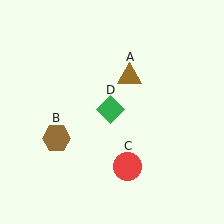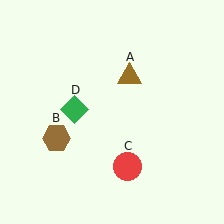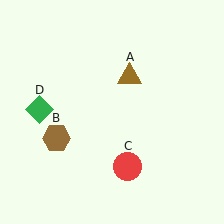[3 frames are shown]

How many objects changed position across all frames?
1 object changed position: green diamond (object D).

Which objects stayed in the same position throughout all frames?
Brown triangle (object A) and brown hexagon (object B) and red circle (object C) remained stationary.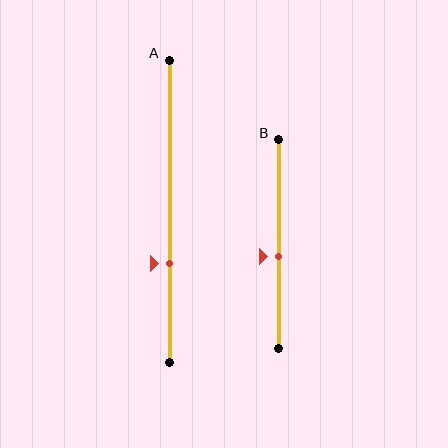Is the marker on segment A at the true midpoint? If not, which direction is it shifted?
No, the marker on segment A is shifted downward by about 17% of the segment length.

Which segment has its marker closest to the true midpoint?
Segment B has its marker closest to the true midpoint.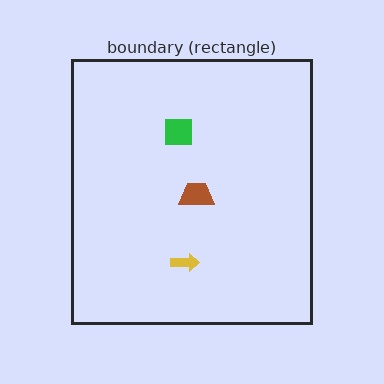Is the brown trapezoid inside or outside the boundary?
Inside.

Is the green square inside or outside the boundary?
Inside.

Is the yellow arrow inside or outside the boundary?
Inside.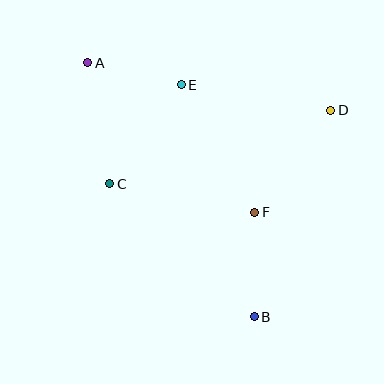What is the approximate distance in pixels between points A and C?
The distance between A and C is approximately 123 pixels.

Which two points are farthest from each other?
Points A and B are farthest from each other.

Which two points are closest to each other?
Points A and E are closest to each other.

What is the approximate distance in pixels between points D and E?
The distance between D and E is approximately 152 pixels.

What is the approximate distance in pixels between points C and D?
The distance between C and D is approximately 233 pixels.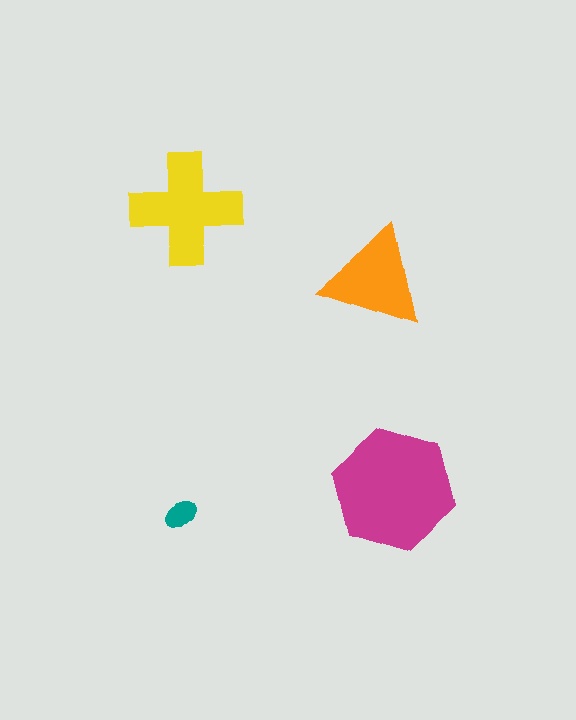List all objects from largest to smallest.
The magenta hexagon, the yellow cross, the orange triangle, the teal ellipse.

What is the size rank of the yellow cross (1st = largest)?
2nd.